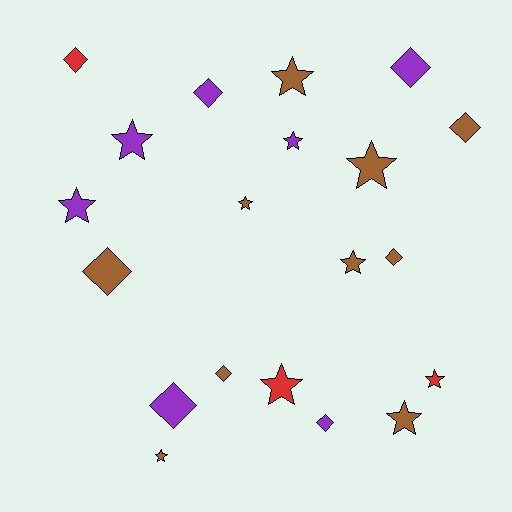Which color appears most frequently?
Brown, with 10 objects.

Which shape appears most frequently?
Star, with 11 objects.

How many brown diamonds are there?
There are 4 brown diamonds.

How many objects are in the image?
There are 20 objects.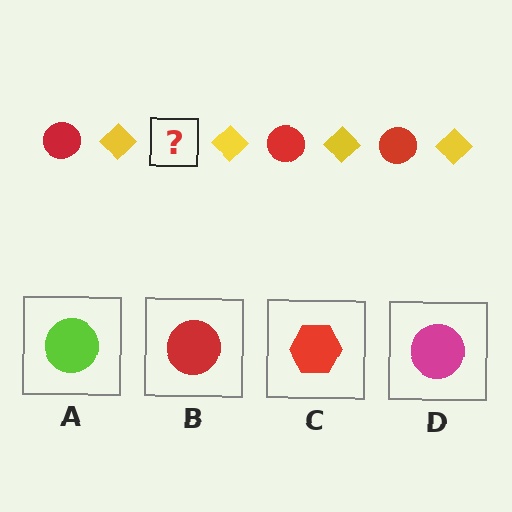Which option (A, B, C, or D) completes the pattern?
B.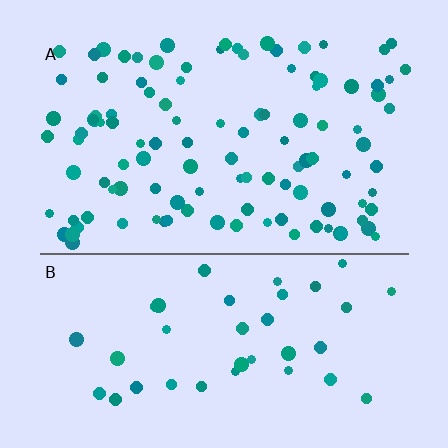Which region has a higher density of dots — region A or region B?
A (the top).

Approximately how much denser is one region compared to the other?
Approximately 2.7× — region A over region B.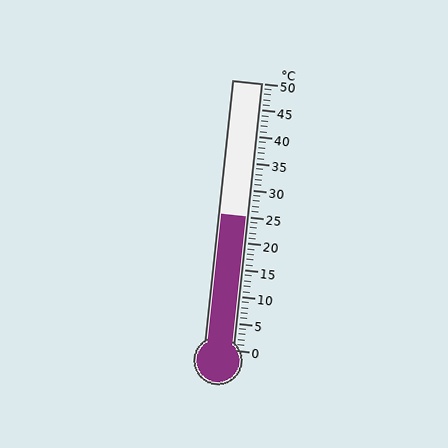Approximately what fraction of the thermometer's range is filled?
The thermometer is filled to approximately 50% of its range.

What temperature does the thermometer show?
The thermometer shows approximately 25°C.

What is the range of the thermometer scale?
The thermometer scale ranges from 0°C to 50°C.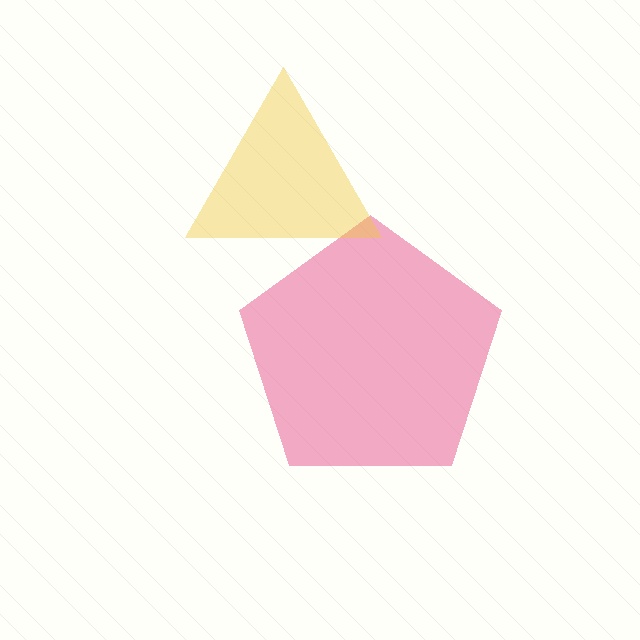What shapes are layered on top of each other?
The layered shapes are: a pink pentagon, a yellow triangle.